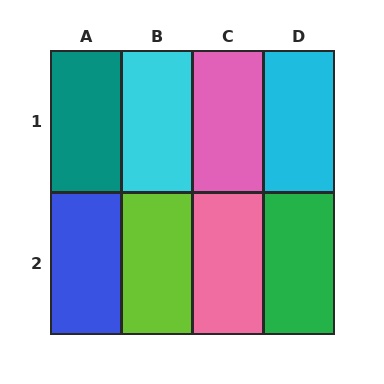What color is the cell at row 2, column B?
Lime.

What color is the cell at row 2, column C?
Pink.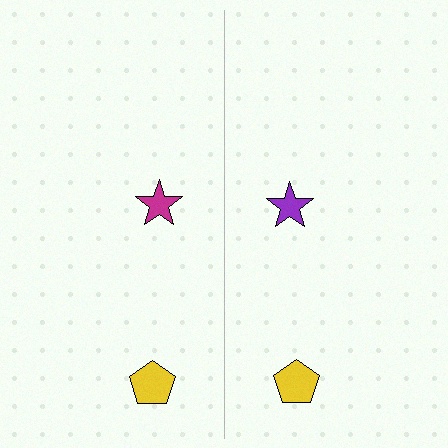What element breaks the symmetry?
The purple star on the right side breaks the symmetry — its mirror counterpart is magenta.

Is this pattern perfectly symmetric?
No, the pattern is not perfectly symmetric. The purple star on the right side breaks the symmetry — its mirror counterpart is magenta.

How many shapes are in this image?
There are 4 shapes in this image.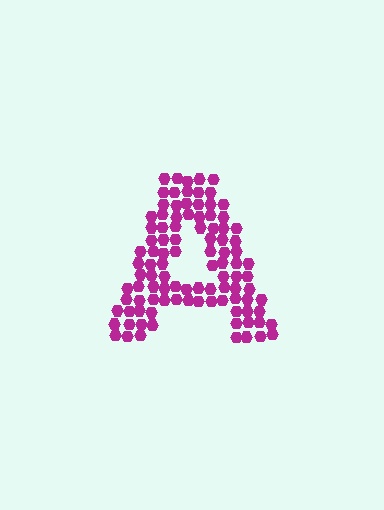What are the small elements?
The small elements are hexagons.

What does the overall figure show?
The overall figure shows the letter A.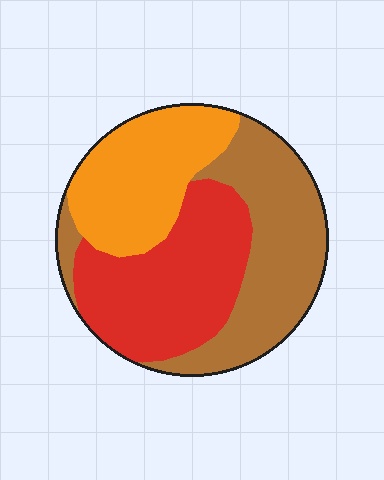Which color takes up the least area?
Orange, at roughly 30%.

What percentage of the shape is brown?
Brown covers 37% of the shape.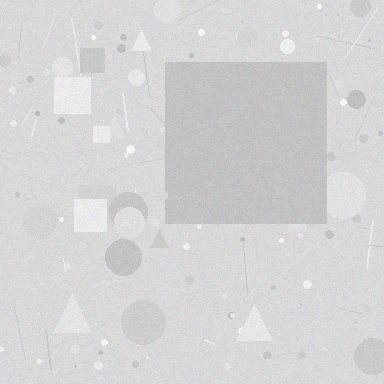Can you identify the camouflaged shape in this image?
The camouflaged shape is a square.